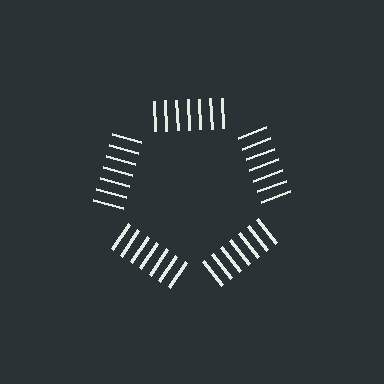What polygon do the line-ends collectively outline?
An illusory pentagon — the line segments terminate on its edges but no continuous stroke is drawn.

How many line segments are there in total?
35 — 7 along each of the 5 edges.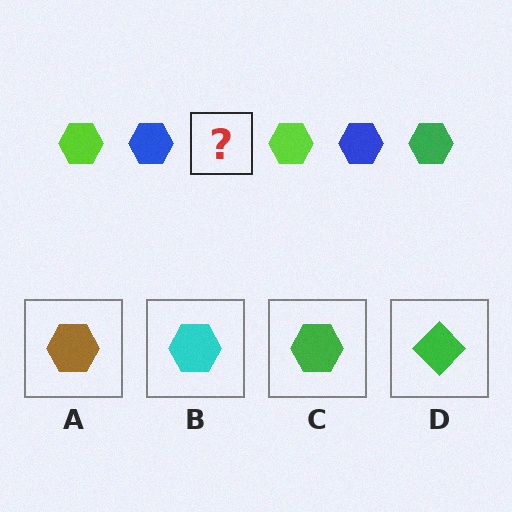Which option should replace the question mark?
Option C.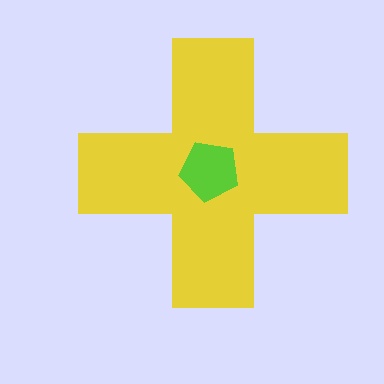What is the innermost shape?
The lime pentagon.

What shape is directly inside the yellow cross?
The lime pentagon.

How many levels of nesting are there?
2.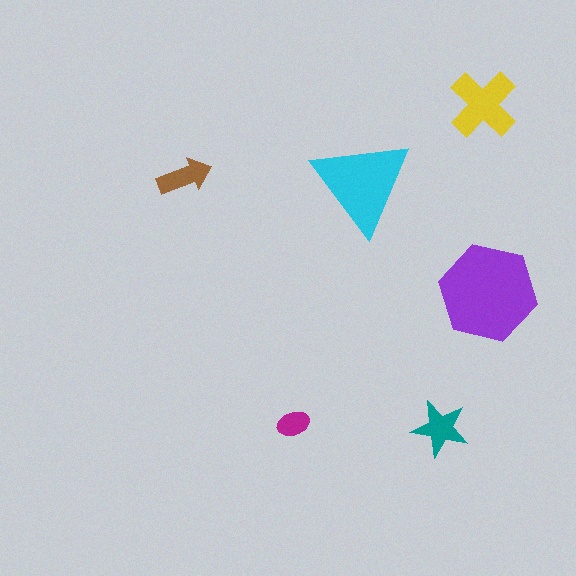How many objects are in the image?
There are 6 objects in the image.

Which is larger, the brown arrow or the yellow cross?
The yellow cross.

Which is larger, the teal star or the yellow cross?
The yellow cross.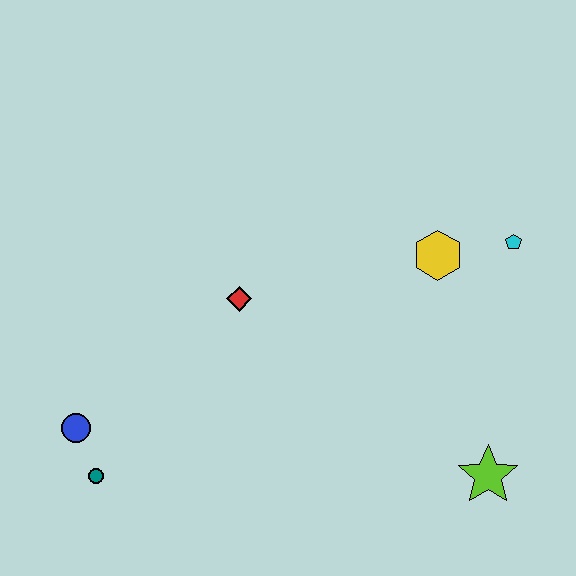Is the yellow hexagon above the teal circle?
Yes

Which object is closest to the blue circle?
The teal circle is closest to the blue circle.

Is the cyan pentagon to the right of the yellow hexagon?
Yes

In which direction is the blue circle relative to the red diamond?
The blue circle is to the left of the red diamond.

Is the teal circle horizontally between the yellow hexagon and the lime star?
No